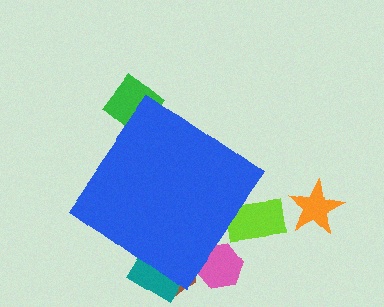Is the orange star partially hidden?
No, the orange star is fully visible.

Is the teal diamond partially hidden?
Yes, the teal diamond is partially hidden behind the blue diamond.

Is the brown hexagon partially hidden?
Yes, the brown hexagon is partially hidden behind the blue diamond.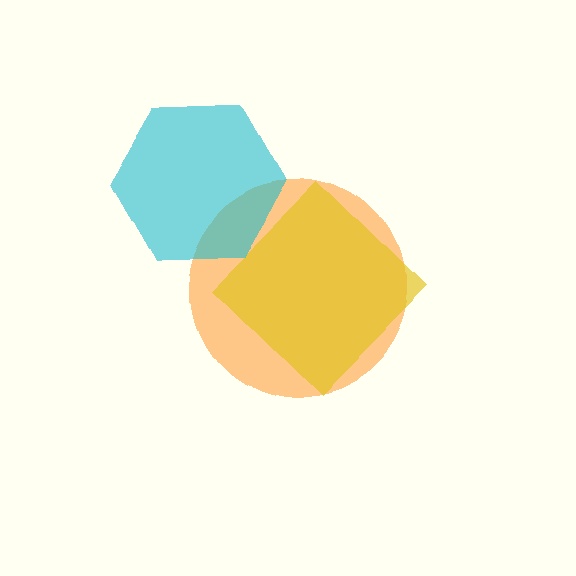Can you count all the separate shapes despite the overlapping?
Yes, there are 3 separate shapes.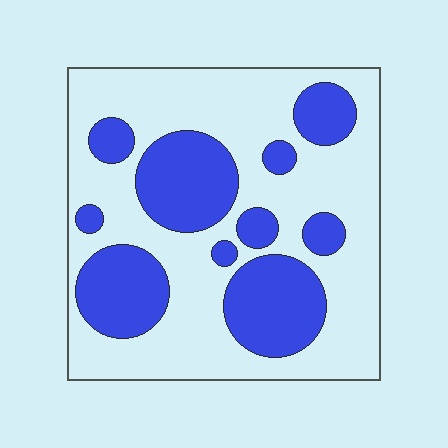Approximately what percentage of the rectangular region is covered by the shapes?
Approximately 35%.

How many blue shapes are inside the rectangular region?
10.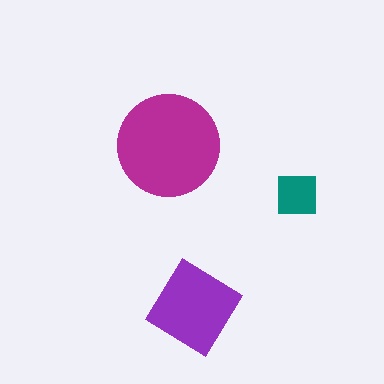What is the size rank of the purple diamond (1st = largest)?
2nd.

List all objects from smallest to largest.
The teal square, the purple diamond, the magenta circle.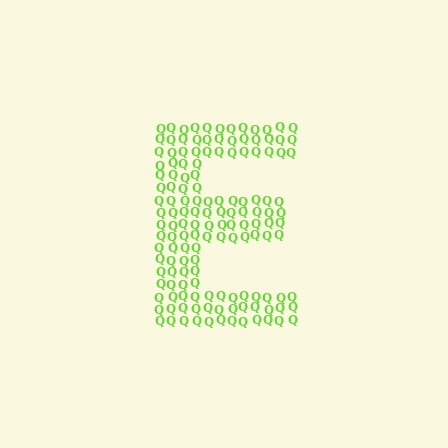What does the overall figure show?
The overall figure shows the letter E.